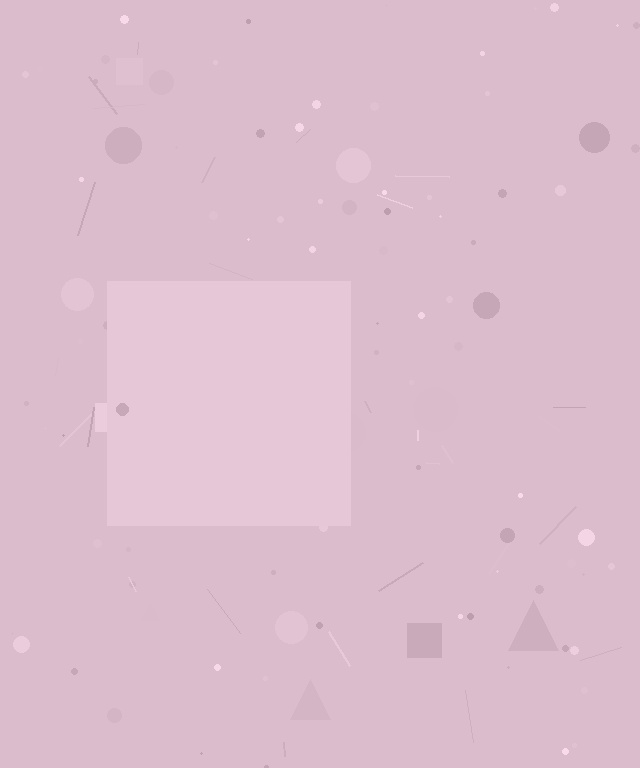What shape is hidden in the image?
A square is hidden in the image.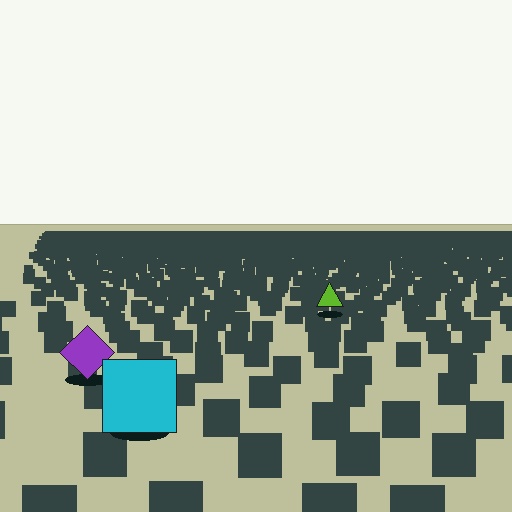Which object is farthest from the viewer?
The lime triangle is farthest from the viewer. It appears smaller and the ground texture around it is denser.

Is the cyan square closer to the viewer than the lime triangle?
Yes. The cyan square is closer — you can tell from the texture gradient: the ground texture is coarser near it.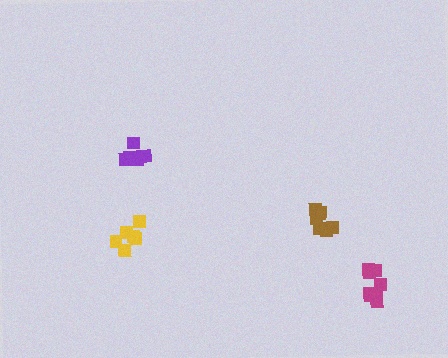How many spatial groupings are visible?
There are 4 spatial groupings.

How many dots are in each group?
Group 1: 8 dots, Group 2: 7 dots, Group 3: 6 dots, Group 4: 6 dots (27 total).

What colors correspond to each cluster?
The clusters are colored: magenta, brown, yellow, purple.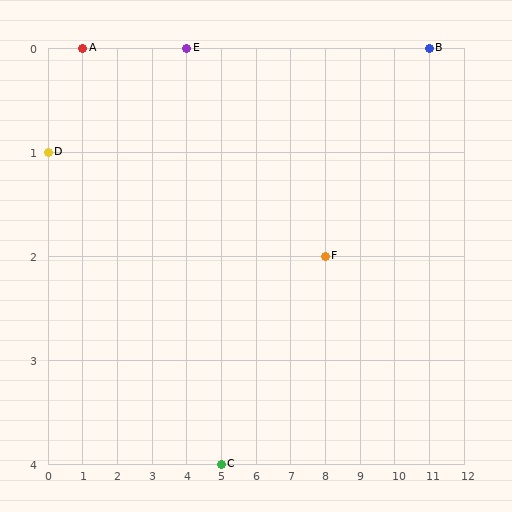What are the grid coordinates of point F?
Point F is at grid coordinates (8, 2).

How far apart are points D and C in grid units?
Points D and C are 5 columns and 3 rows apart (about 5.8 grid units diagonally).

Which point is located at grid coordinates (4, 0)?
Point E is at (4, 0).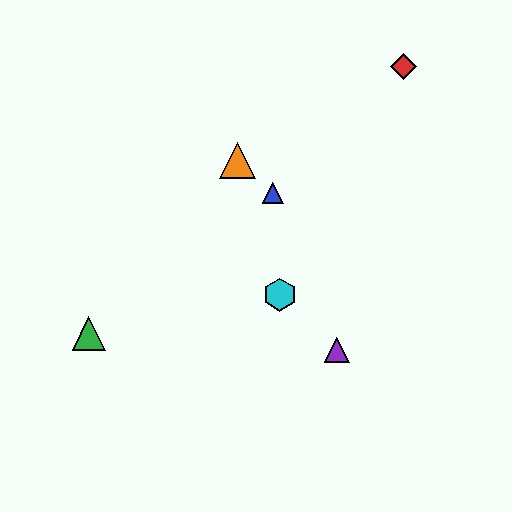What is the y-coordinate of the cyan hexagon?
The cyan hexagon is at y≈295.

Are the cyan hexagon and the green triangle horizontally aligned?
No, the cyan hexagon is at y≈295 and the green triangle is at y≈333.